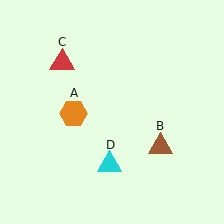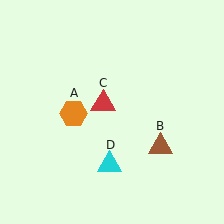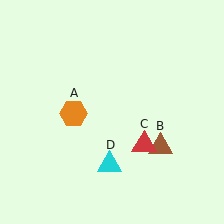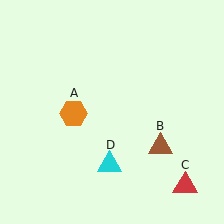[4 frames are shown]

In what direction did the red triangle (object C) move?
The red triangle (object C) moved down and to the right.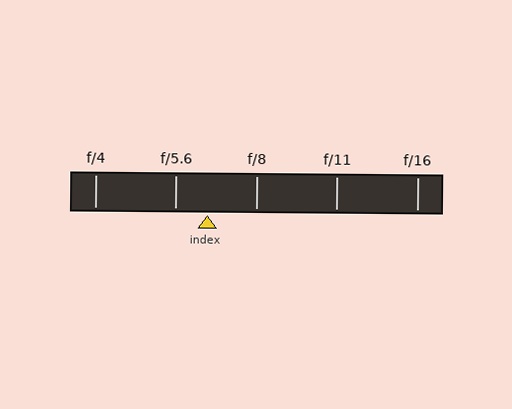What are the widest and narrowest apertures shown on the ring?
The widest aperture shown is f/4 and the narrowest is f/16.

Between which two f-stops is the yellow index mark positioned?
The index mark is between f/5.6 and f/8.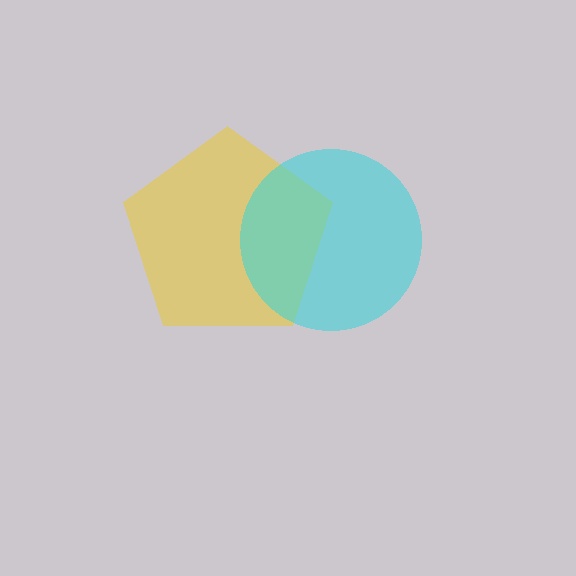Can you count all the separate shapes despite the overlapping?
Yes, there are 2 separate shapes.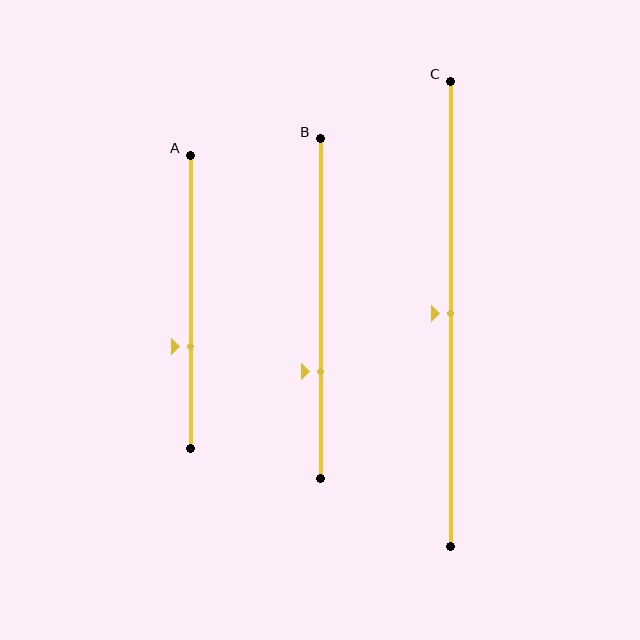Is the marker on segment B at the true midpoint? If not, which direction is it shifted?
No, the marker on segment B is shifted downward by about 19% of the segment length.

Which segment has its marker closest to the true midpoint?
Segment C has its marker closest to the true midpoint.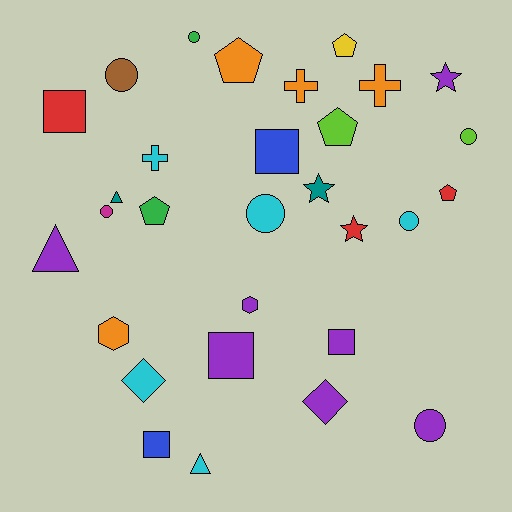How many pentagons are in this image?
There are 5 pentagons.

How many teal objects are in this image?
There are 2 teal objects.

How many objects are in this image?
There are 30 objects.